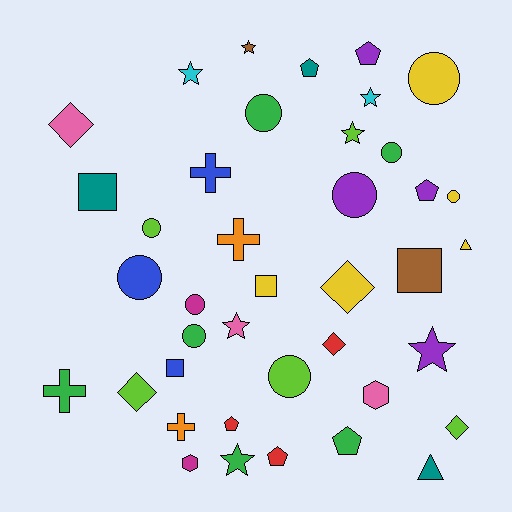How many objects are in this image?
There are 40 objects.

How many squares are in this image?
There are 4 squares.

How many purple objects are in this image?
There are 4 purple objects.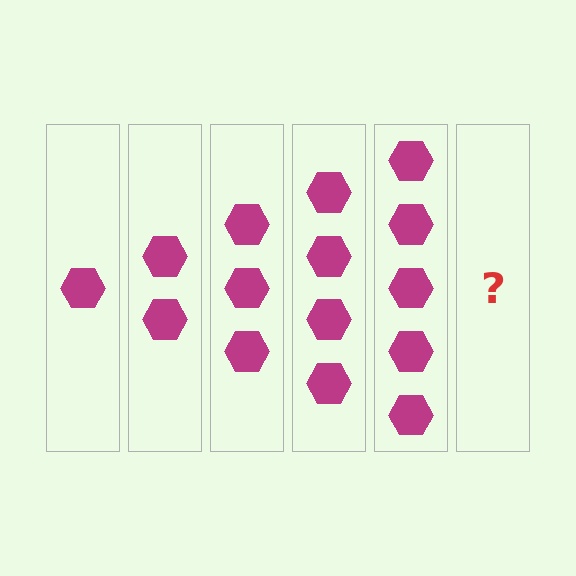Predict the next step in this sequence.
The next step is 6 hexagons.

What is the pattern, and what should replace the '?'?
The pattern is that each step adds one more hexagon. The '?' should be 6 hexagons.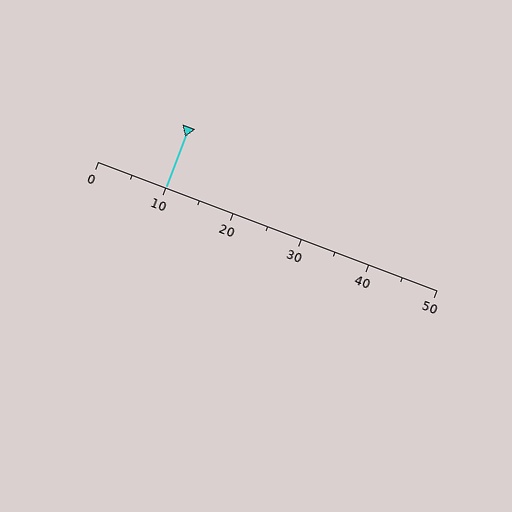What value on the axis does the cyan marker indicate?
The marker indicates approximately 10.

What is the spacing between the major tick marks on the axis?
The major ticks are spaced 10 apart.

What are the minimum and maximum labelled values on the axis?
The axis runs from 0 to 50.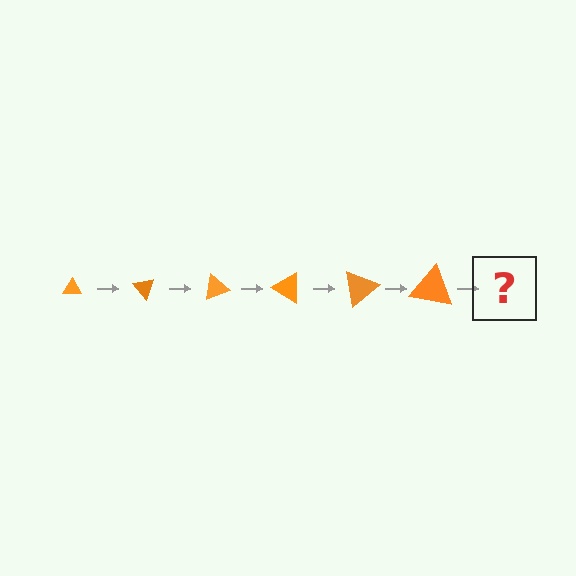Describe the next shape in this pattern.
It should be a triangle, larger than the previous one and rotated 300 degrees from the start.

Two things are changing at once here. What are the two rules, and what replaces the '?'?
The two rules are that the triangle grows larger each step and it rotates 50 degrees each step. The '?' should be a triangle, larger than the previous one and rotated 300 degrees from the start.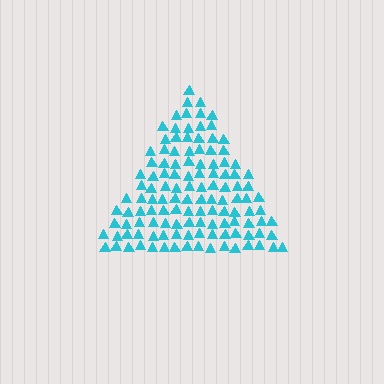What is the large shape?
The large shape is a triangle.